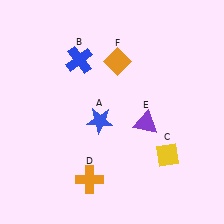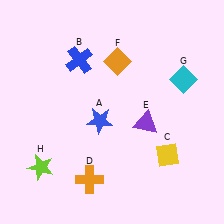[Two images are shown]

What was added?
A cyan diamond (G), a lime star (H) were added in Image 2.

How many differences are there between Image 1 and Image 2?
There are 2 differences between the two images.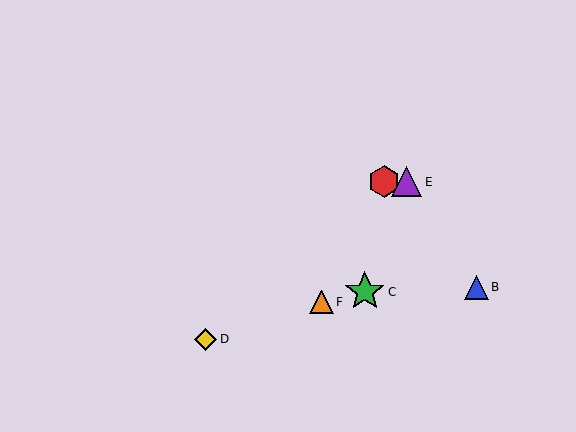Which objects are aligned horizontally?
Objects A, E are aligned horizontally.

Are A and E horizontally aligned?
Yes, both are at y≈182.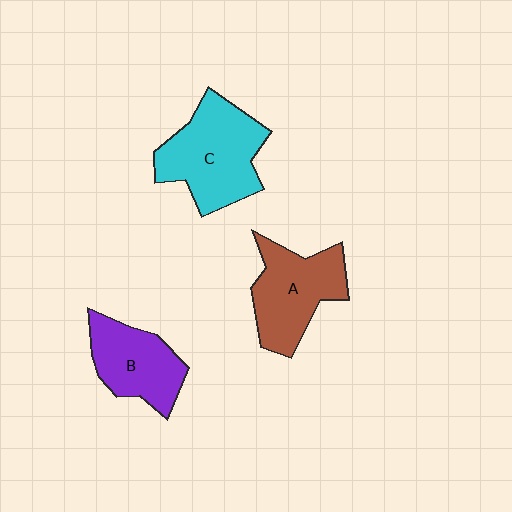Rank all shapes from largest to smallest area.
From largest to smallest: C (cyan), A (brown), B (purple).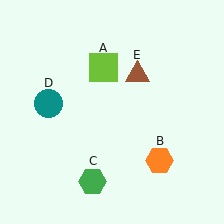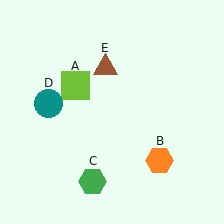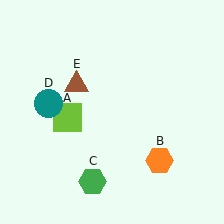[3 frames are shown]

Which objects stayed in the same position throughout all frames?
Orange hexagon (object B) and green hexagon (object C) and teal circle (object D) remained stationary.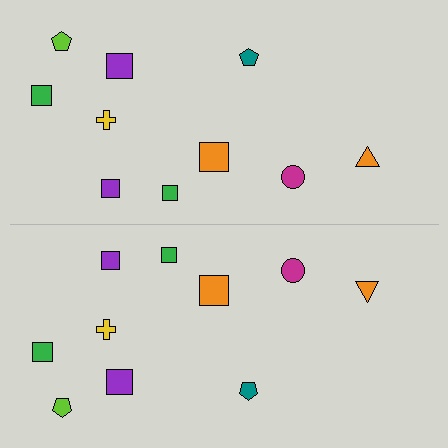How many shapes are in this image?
There are 20 shapes in this image.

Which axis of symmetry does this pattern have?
The pattern has a horizontal axis of symmetry running through the center of the image.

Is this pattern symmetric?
Yes, this pattern has bilateral (reflection) symmetry.